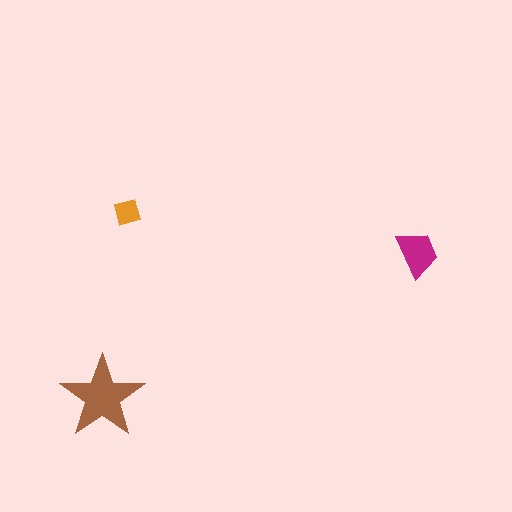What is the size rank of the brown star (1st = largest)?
1st.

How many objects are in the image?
There are 3 objects in the image.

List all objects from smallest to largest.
The orange square, the magenta trapezoid, the brown star.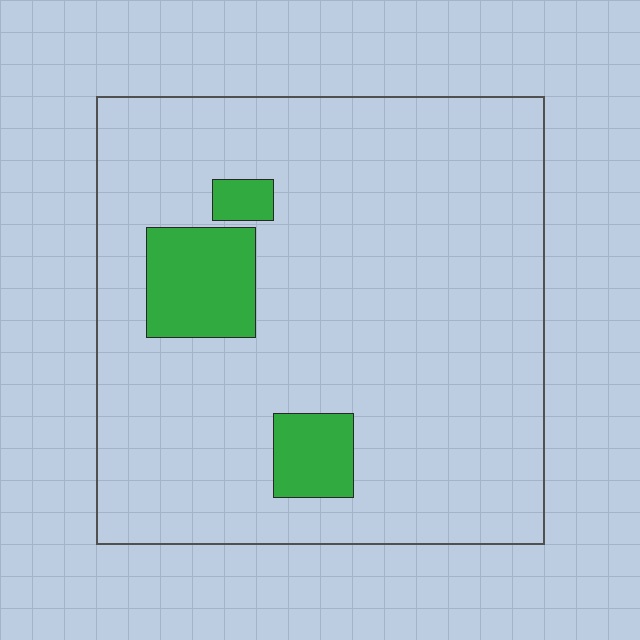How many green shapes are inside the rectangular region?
3.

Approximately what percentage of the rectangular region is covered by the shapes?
Approximately 10%.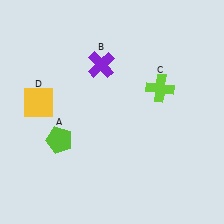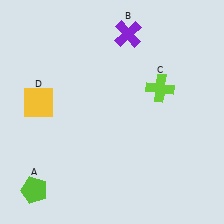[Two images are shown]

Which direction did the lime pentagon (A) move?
The lime pentagon (A) moved down.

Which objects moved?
The objects that moved are: the lime pentagon (A), the purple cross (B).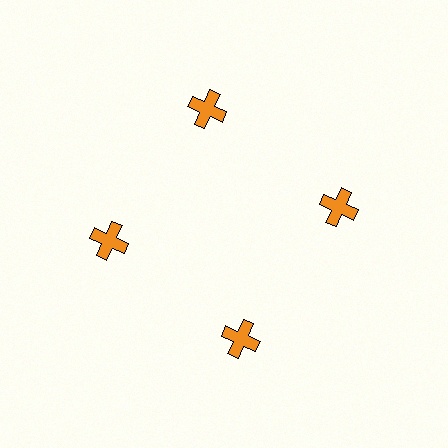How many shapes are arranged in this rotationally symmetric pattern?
There are 4 shapes, arranged in 4 groups of 1.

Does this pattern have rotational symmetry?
Yes, this pattern has 4-fold rotational symmetry. It looks the same after rotating 90 degrees around the center.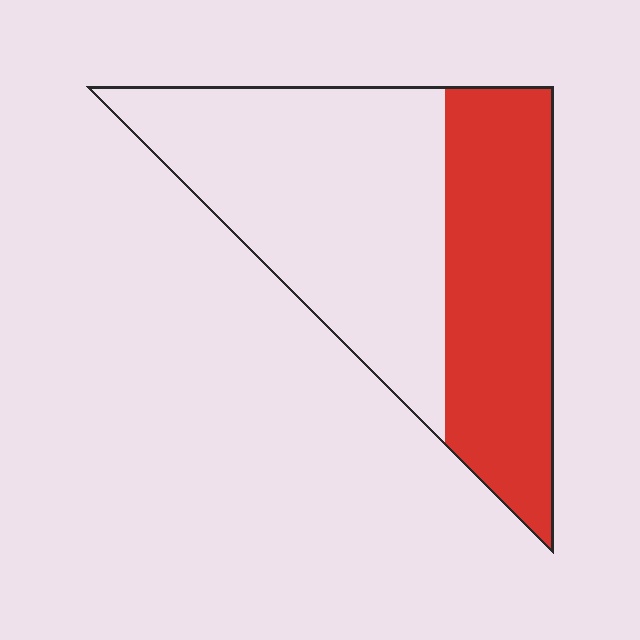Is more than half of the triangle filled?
No.